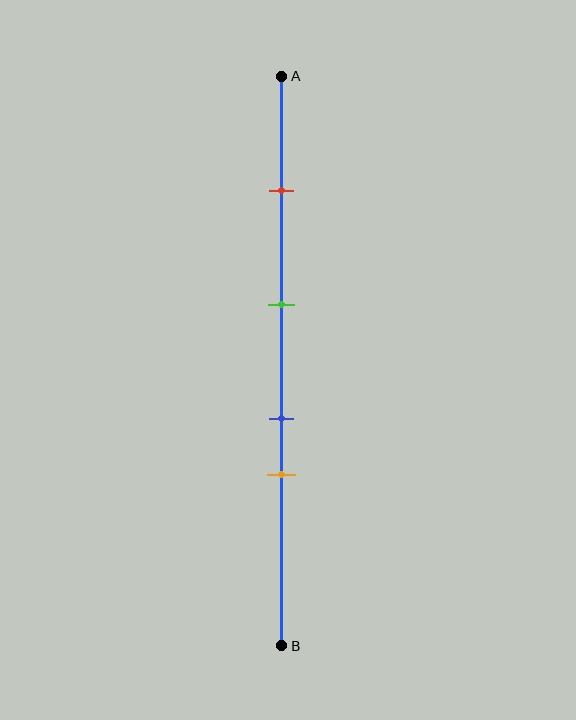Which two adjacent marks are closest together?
The blue and orange marks are the closest adjacent pair.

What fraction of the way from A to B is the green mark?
The green mark is approximately 40% (0.4) of the way from A to B.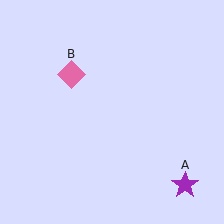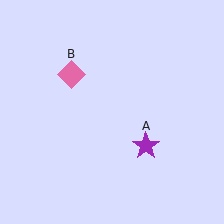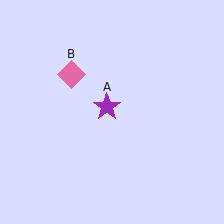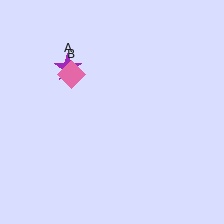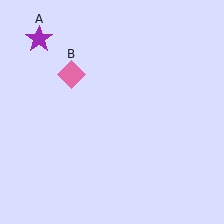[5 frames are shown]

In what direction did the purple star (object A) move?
The purple star (object A) moved up and to the left.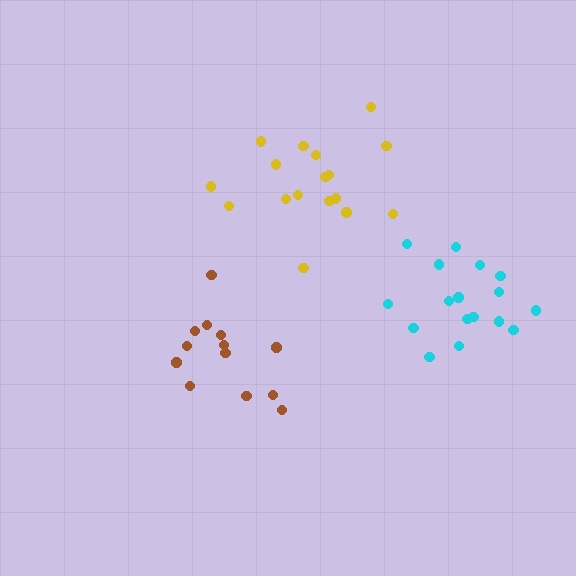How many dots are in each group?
Group 1: 17 dots, Group 2: 13 dots, Group 3: 17 dots (47 total).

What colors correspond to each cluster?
The clusters are colored: cyan, brown, yellow.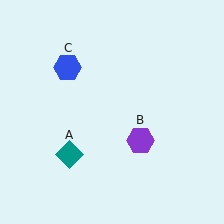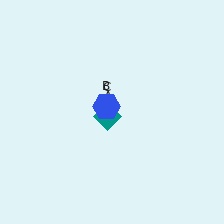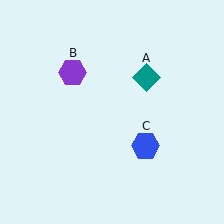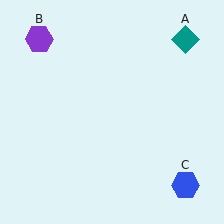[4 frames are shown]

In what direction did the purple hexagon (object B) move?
The purple hexagon (object B) moved up and to the left.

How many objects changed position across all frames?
3 objects changed position: teal diamond (object A), purple hexagon (object B), blue hexagon (object C).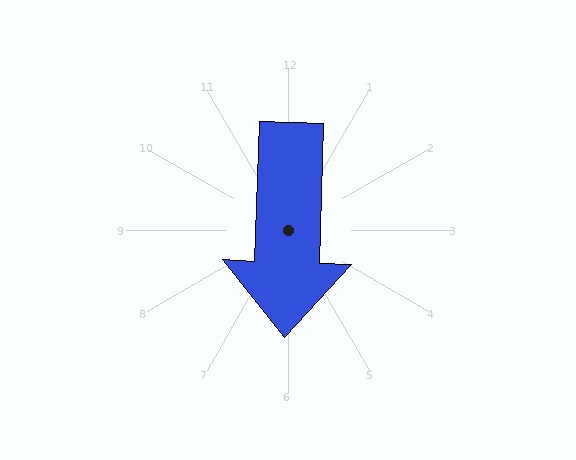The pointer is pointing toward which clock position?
Roughly 6 o'clock.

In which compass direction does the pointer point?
South.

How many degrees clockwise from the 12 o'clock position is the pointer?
Approximately 182 degrees.